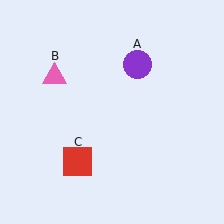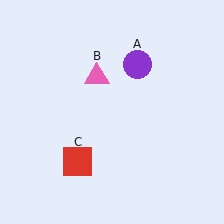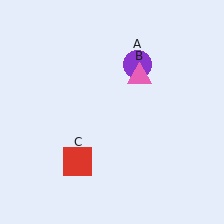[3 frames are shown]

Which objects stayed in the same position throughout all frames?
Purple circle (object A) and red square (object C) remained stationary.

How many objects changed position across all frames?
1 object changed position: pink triangle (object B).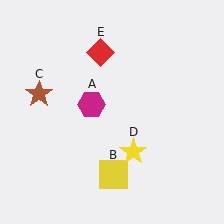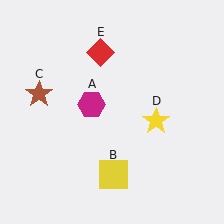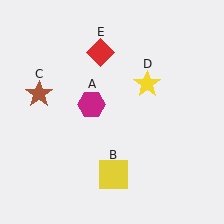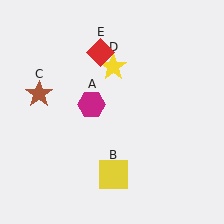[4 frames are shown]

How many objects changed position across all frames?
1 object changed position: yellow star (object D).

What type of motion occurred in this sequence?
The yellow star (object D) rotated counterclockwise around the center of the scene.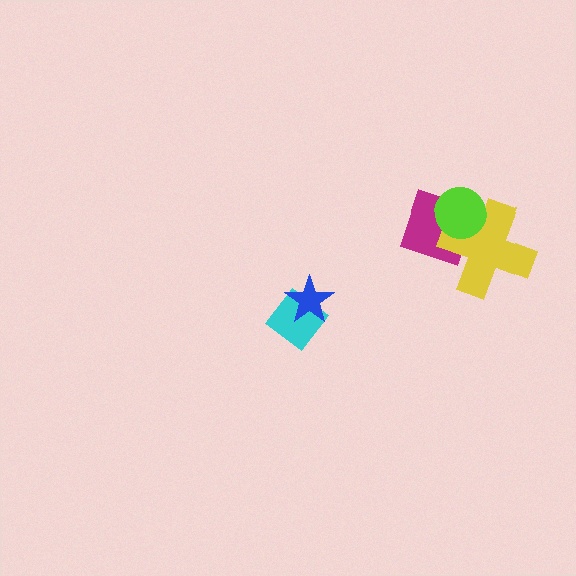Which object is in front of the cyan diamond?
The blue star is in front of the cyan diamond.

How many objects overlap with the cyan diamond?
1 object overlaps with the cyan diamond.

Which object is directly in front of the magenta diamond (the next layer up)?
The yellow cross is directly in front of the magenta diamond.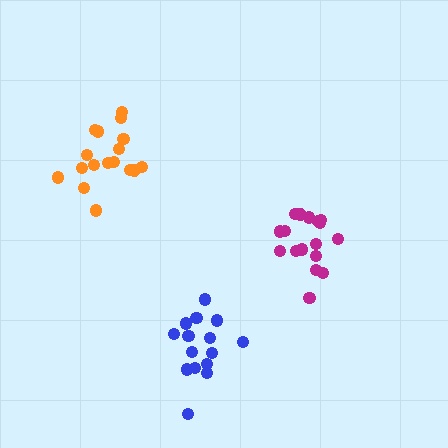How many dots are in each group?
Group 1: 17 dots, Group 2: 17 dots, Group 3: 15 dots (49 total).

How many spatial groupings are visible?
There are 3 spatial groupings.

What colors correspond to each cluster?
The clusters are colored: orange, magenta, blue.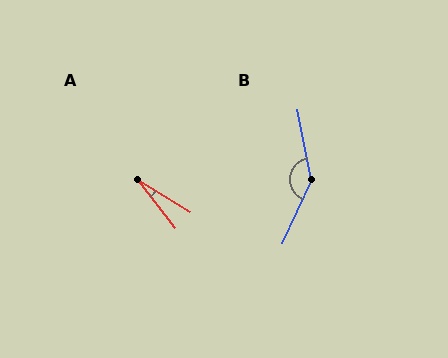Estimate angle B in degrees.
Approximately 145 degrees.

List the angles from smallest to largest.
A (20°), B (145°).